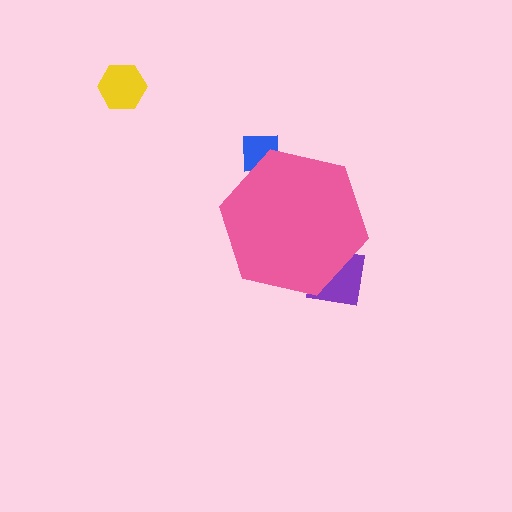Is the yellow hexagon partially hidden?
No, the yellow hexagon is fully visible.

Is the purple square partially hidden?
Yes, the purple square is partially hidden behind the pink hexagon.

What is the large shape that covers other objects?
A pink hexagon.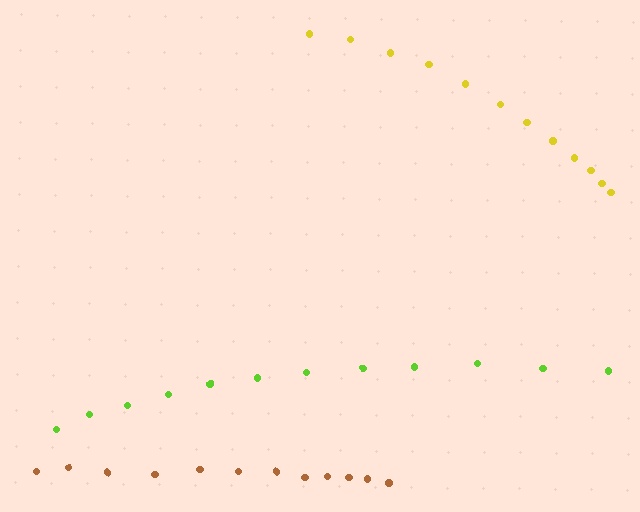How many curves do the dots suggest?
There are 3 distinct paths.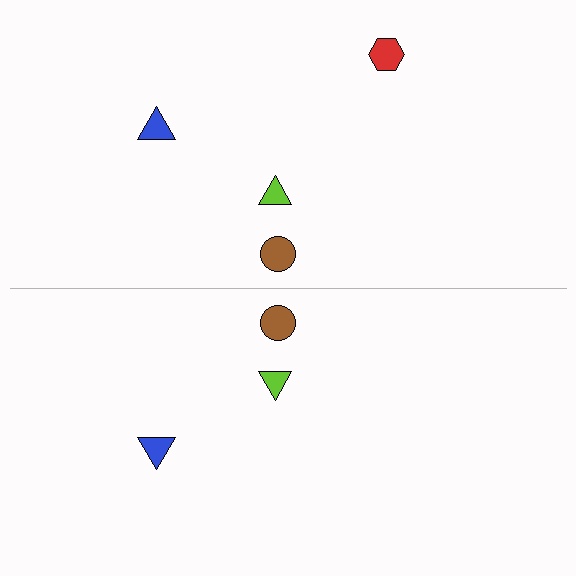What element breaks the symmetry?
A red hexagon is missing from the bottom side.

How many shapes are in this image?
There are 7 shapes in this image.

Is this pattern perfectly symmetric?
No, the pattern is not perfectly symmetric. A red hexagon is missing from the bottom side.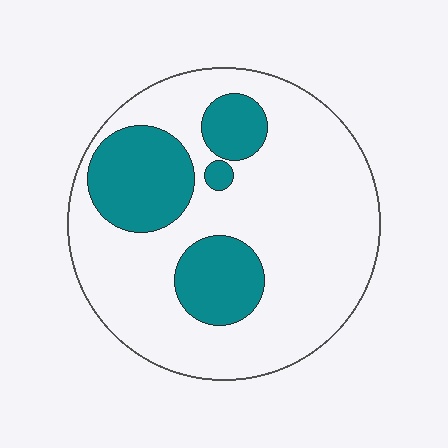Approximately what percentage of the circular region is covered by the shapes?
Approximately 25%.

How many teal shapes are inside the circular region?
4.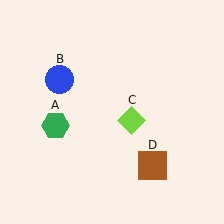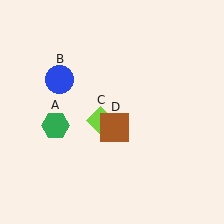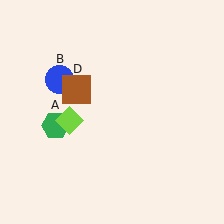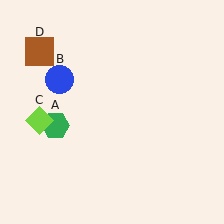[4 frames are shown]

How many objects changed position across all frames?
2 objects changed position: lime diamond (object C), brown square (object D).